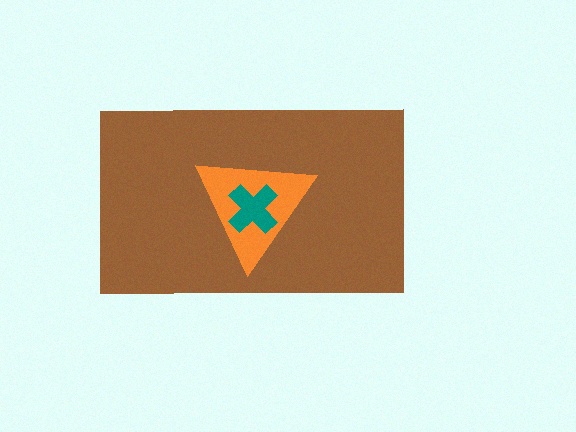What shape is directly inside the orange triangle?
The teal cross.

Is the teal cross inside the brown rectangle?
Yes.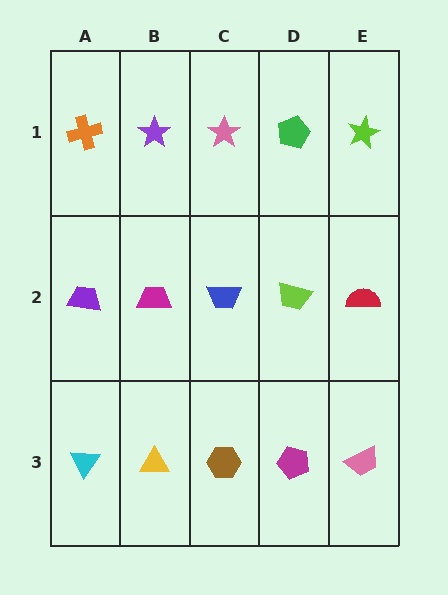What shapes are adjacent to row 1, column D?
A lime trapezoid (row 2, column D), a pink star (row 1, column C), a lime star (row 1, column E).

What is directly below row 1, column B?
A magenta trapezoid.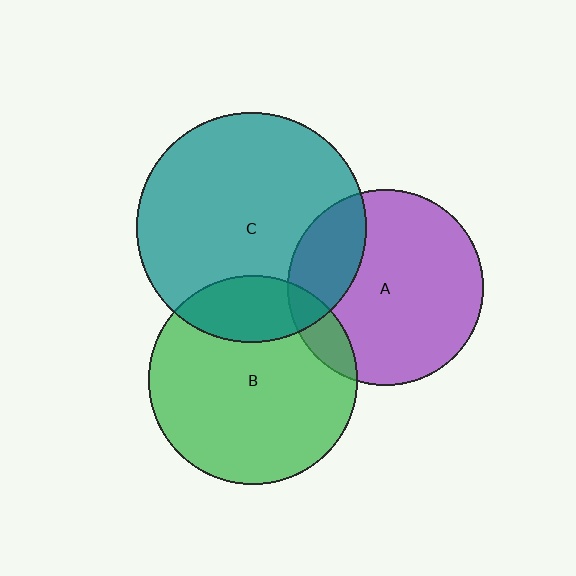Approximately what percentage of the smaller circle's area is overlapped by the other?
Approximately 10%.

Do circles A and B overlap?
Yes.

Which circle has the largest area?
Circle C (teal).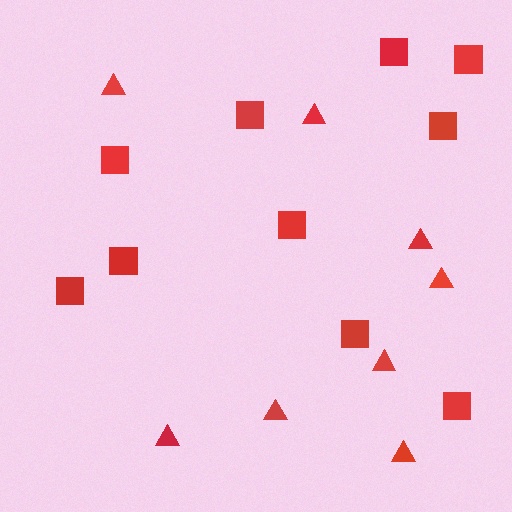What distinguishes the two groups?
There are 2 groups: one group of triangles (8) and one group of squares (10).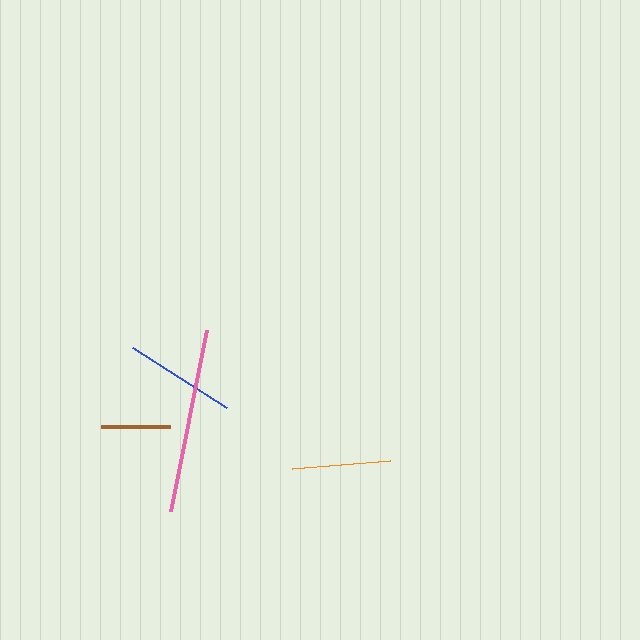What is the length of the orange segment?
The orange segment is approximately 98 pixels long.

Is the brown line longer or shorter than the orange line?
The orange line is longer than the brown line.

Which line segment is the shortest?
The brown line is the shortest at approximately 69 pixels.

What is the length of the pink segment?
The pink segment is approximately 185 pixels long.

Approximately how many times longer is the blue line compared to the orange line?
The blue line is approximately 1.1 times the length of the orange line.